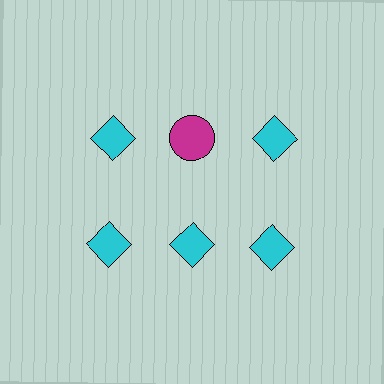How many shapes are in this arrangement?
There are 6 shapes arranged in a grid pattern.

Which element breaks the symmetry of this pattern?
The magenta circle in the top row, second from left column breaks the symmetry. All other shapes are cyan diamonds.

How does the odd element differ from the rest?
It differs in both color (magenta instead of cyan) and shape (circle instead of diamond).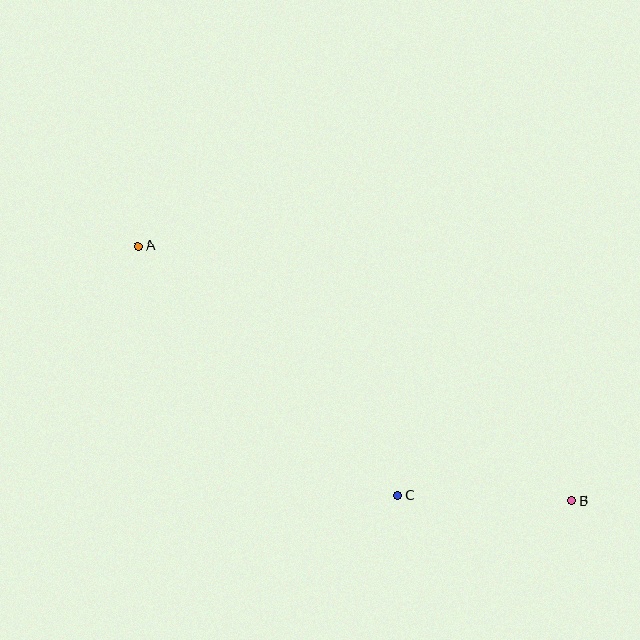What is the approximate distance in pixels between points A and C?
The distance between A and C is approximately 359 pixels.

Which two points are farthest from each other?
Points A and B are farthest from each other.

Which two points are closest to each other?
Points B and C are closest to each other.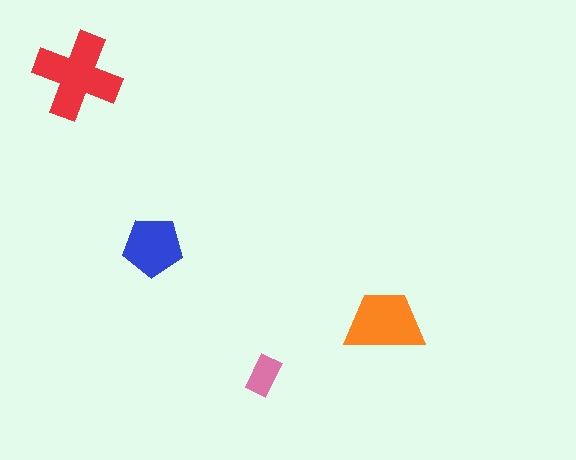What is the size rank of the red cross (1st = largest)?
1st.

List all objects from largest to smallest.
The red cross, the orange trapezoid, the blue pentagon, the pink rectangle.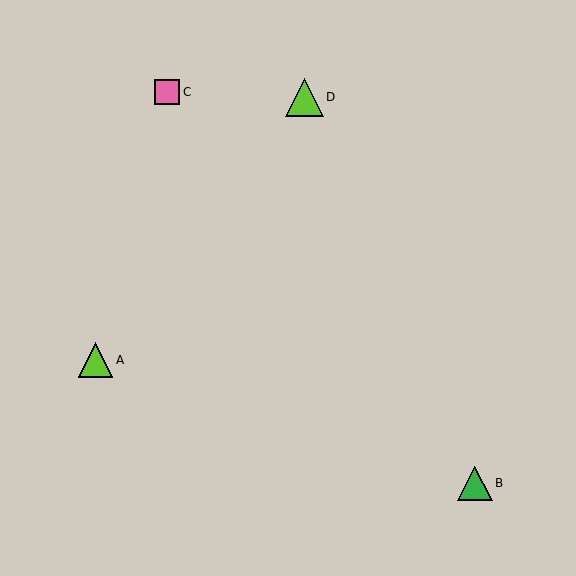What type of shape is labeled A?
Shape A is a lime triangle.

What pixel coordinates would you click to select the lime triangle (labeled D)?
Click at (305, 97) to select the lime triangle D.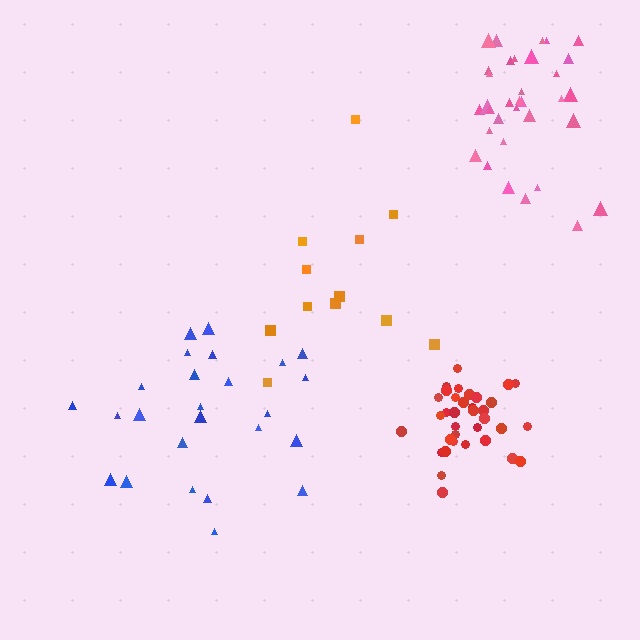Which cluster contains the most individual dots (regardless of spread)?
Red (35).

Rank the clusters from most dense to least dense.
red, pink, blue, orange.